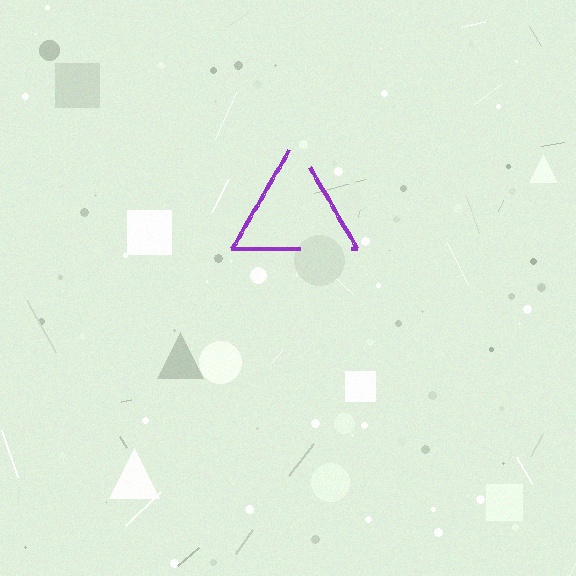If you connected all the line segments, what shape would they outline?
They would outline a triangle.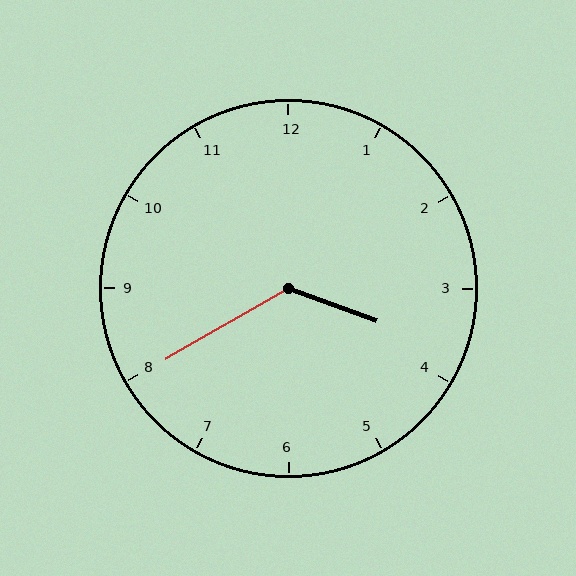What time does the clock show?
3:40.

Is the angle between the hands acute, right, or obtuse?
It is obtuse.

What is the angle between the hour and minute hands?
Approximately 130 degrees.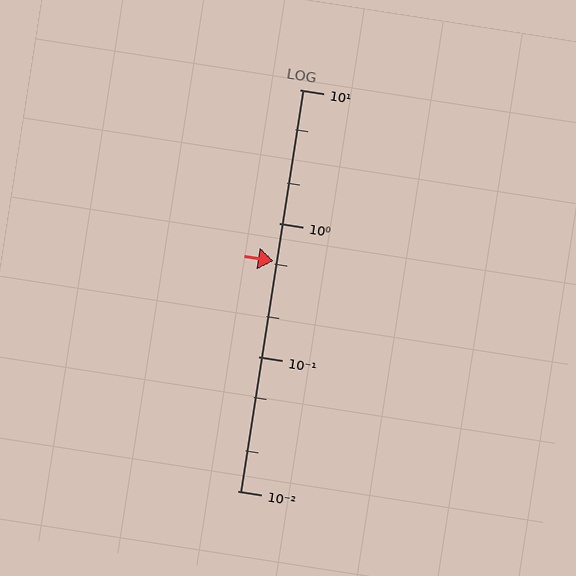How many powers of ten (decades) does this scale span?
The scale spans 3 decades, from 0.01 to 10.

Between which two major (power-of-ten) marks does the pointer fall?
The pointer is between 0.1 and 1.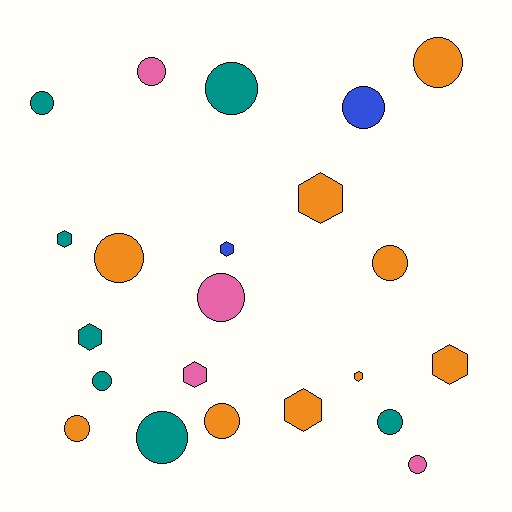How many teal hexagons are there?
There are 2 teal hexagons.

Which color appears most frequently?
Orange, with 9 objects.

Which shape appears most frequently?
Circle, with 14 objects.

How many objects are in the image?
There are 22 objects.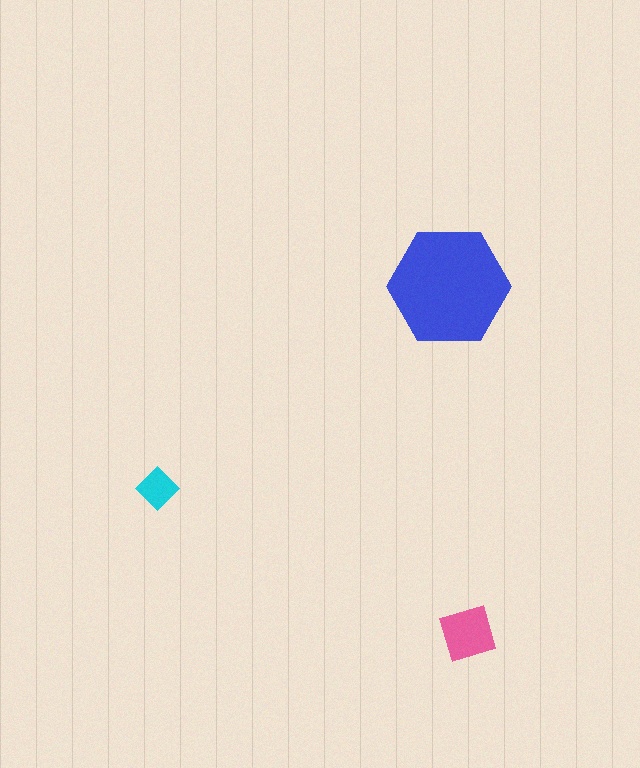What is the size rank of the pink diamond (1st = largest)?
2nd.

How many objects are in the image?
There are 3 objects in the image.